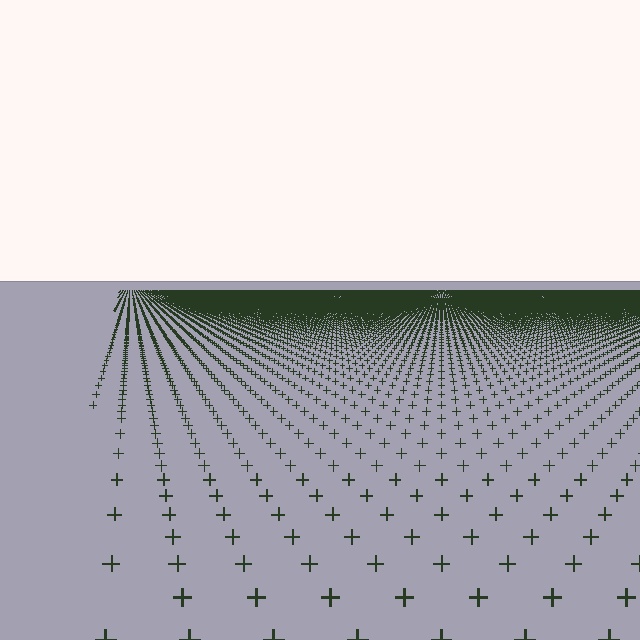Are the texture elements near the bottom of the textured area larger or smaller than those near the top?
Larger. Near the bottom, elements are closer to the viewer and appear at a bigger on-screen size.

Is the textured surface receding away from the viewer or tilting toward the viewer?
The surface is receding away from the viewer. Texture elements get smaller and denser toward the top.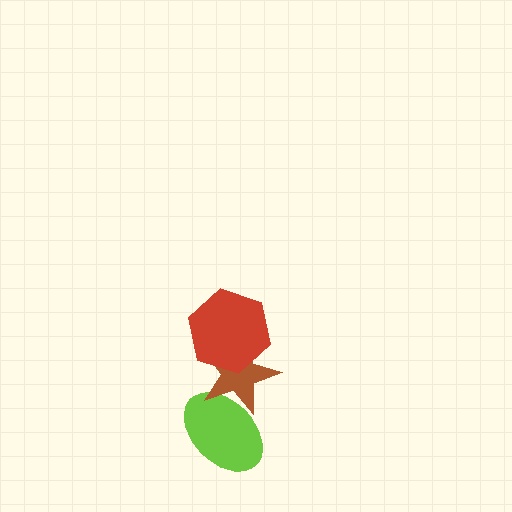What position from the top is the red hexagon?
The red hexagon is 1st from the top.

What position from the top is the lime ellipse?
The lime ellipse is 3rd from the top.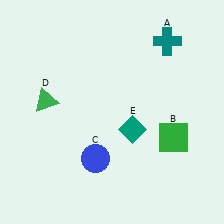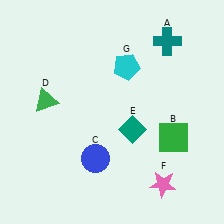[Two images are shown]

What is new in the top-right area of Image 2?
A cyan pentagon (G) was added in the top-right area of Image 2.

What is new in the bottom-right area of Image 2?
A pink star (F) was added in the bottom-right area of Image 2.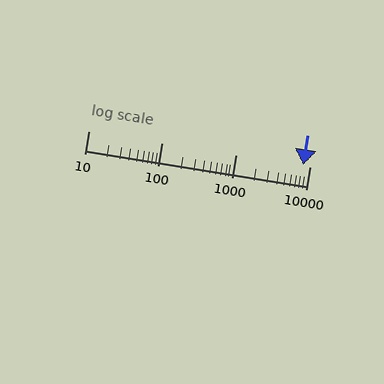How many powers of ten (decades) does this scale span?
The scale spans 3 decades, from 10 to 10000.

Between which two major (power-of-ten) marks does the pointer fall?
The pointer is between 1000 and 10000.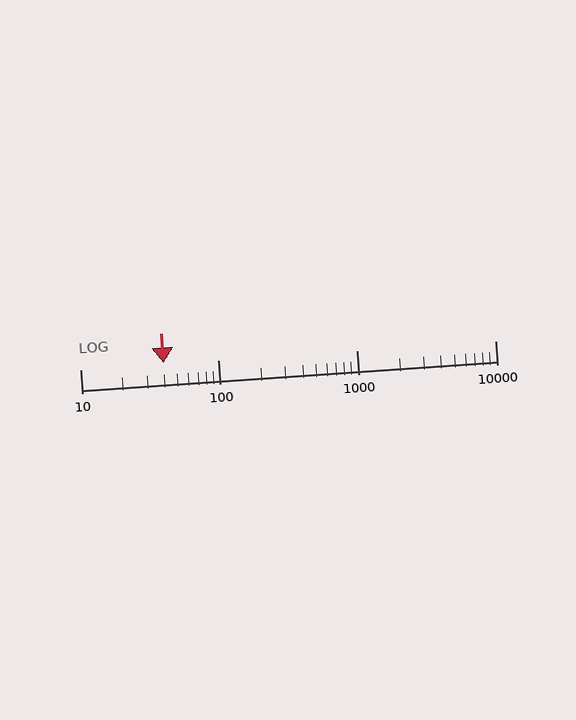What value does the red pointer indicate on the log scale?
The pointer indicates approximately 40.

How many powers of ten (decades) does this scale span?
The scale spans 3 decades, from 10 to 10000.